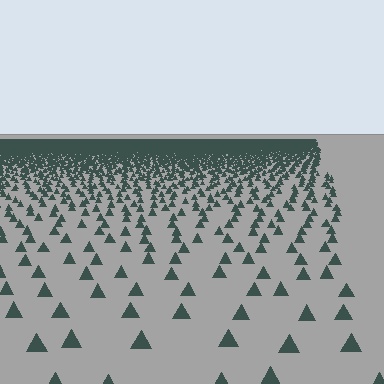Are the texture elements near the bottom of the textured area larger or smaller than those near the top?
Larger. Near the bottom, elements are closer to the viewer and appear at a bigger on-screen size.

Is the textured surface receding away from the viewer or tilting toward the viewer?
The surface is receding away from the viewer. Texture elements get smaller and denser toward the top.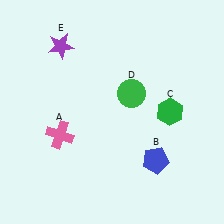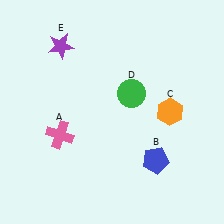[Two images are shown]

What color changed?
The hexagon (C) changed from green in Image 1 to orange in Image 2.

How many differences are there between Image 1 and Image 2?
There is 1 difference between the two images.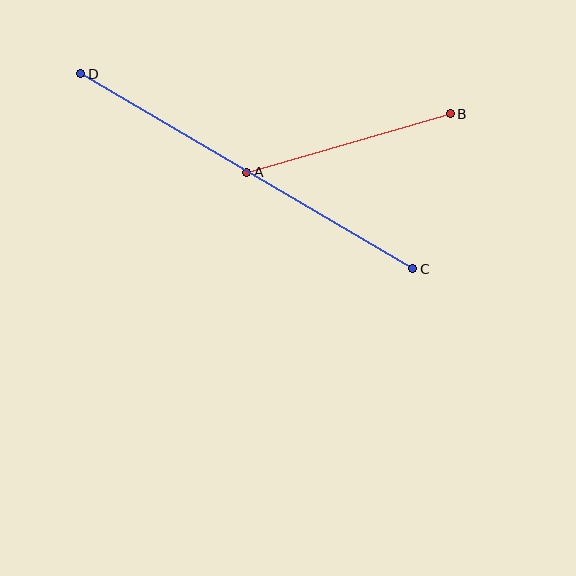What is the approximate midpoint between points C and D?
The midpoint is at approximately (247, 171) pixels.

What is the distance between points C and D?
The distance is approximately 385 pixels.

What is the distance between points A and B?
The distance is approximately 211 pixels.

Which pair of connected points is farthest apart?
Points C and D are farthest apart.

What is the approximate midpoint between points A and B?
The midpoint is at approximately (348, 143) pixels.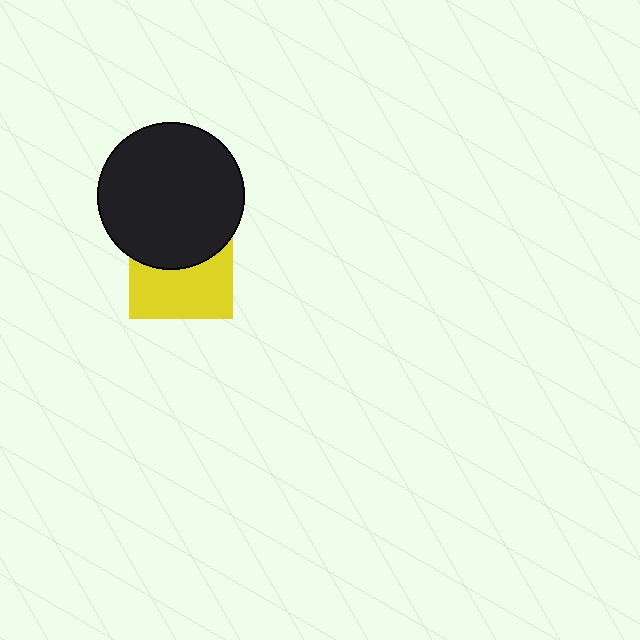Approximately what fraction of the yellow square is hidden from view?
Roughly 45% of the yellow square is hidden behind the black circle.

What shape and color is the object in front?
The object in front is a black circle.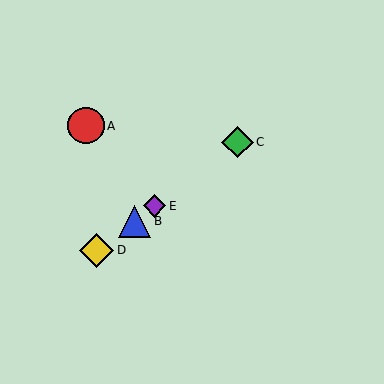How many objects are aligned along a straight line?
4 objects (B, C, D, E) are aligned along a straight line.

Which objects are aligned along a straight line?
Objects B, C, D, E are aligned along a straight line.